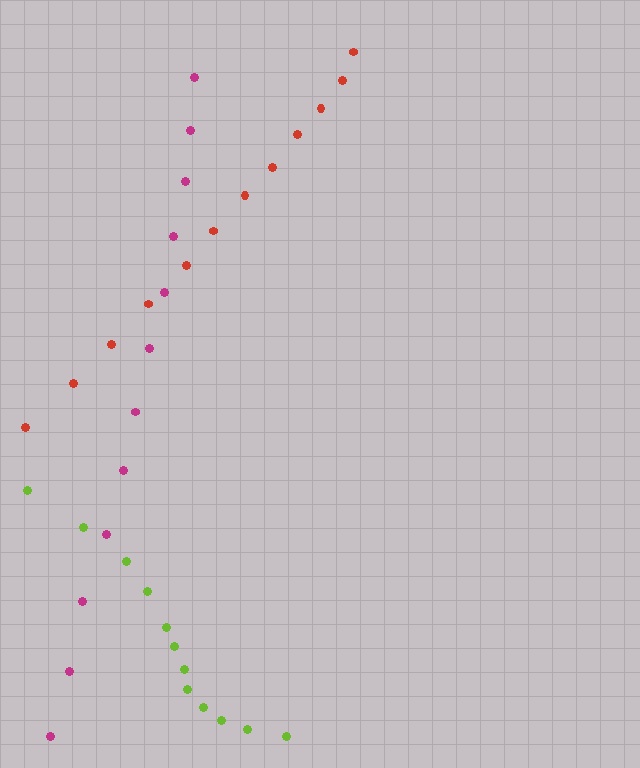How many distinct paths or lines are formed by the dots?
There are 3 distinct paths.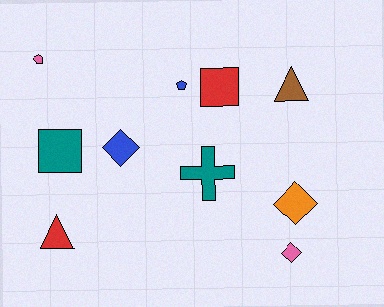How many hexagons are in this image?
There are no hexagons.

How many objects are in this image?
There are 10 objects.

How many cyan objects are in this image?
There are no cyan objects.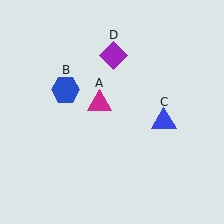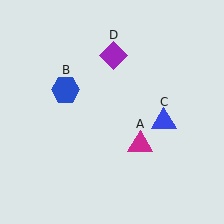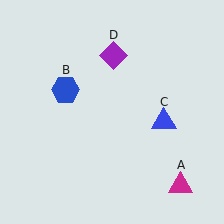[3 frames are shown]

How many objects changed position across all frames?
1 object changed position: magenta triangle (object A).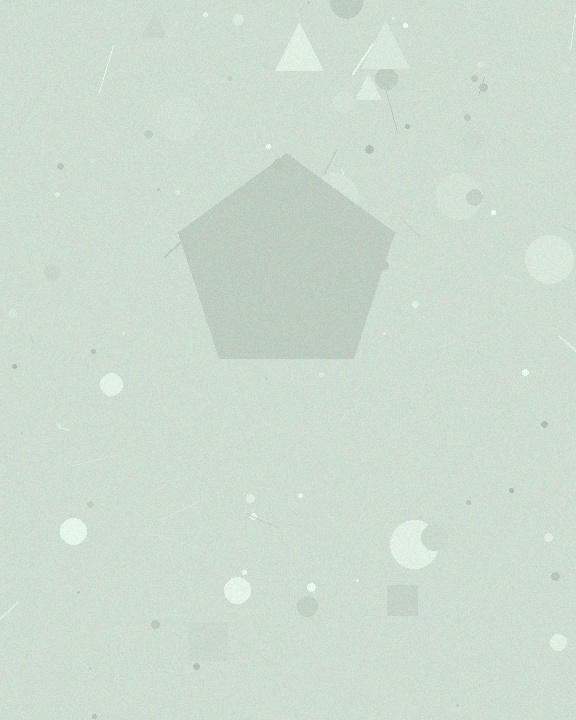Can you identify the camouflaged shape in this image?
The camouflaged shape is a pentagon.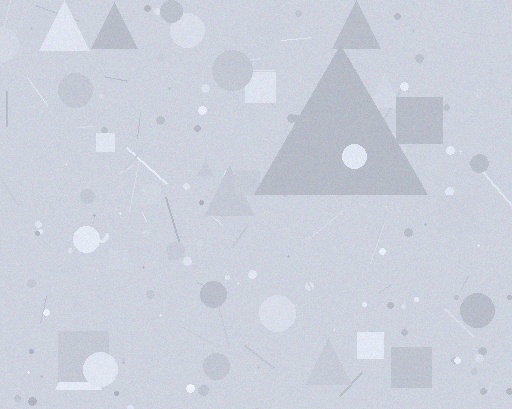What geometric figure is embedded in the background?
A triangle is embedded in the background.